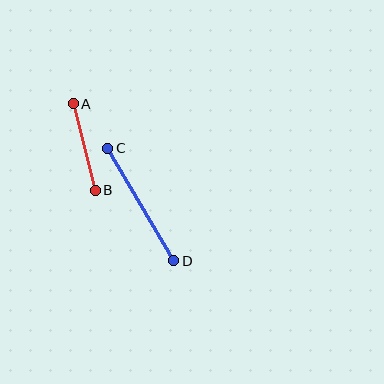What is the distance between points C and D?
The distance is approximately 130 pixels.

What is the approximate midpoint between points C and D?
The midpoint is at approximately (141, 205) pixels.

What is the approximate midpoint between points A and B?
The midpoint is at approximately (84, 147) pixels.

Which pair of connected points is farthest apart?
Points C and D are farthest apart.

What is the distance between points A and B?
The distance is approximately 89 pixels.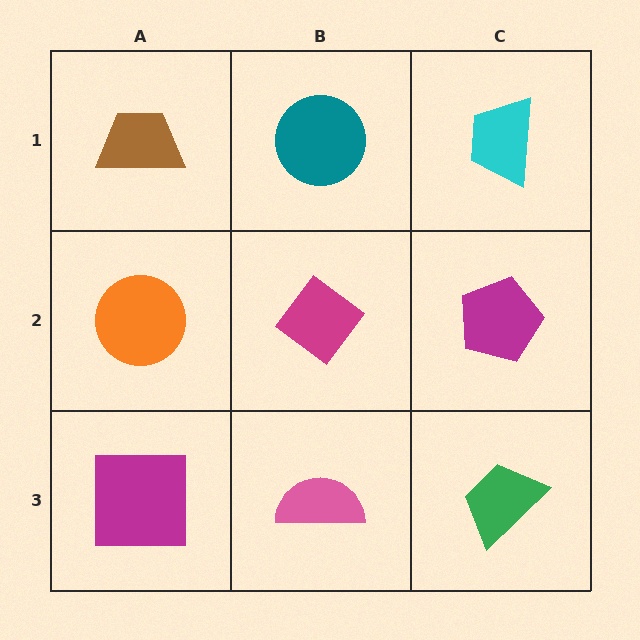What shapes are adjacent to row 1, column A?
An orange circle (row 2, column A), a teal circle (row 1, column B).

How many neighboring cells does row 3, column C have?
2.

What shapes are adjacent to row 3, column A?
An orange circle (row 2, column A), a pink semicircle (row 3, column B).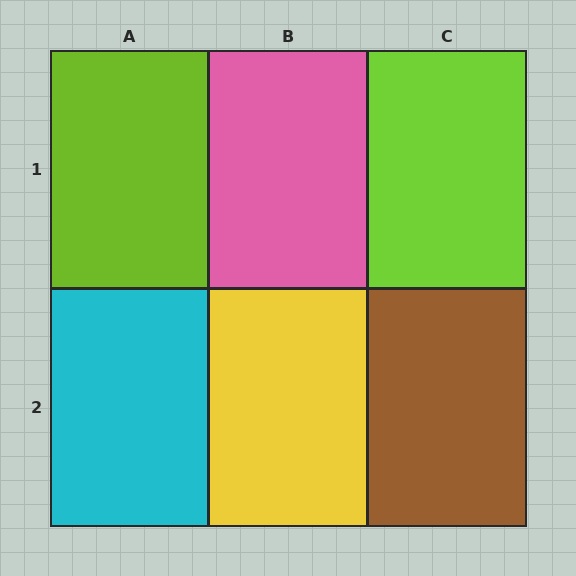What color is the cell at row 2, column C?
Brown.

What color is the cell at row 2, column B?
Yellow.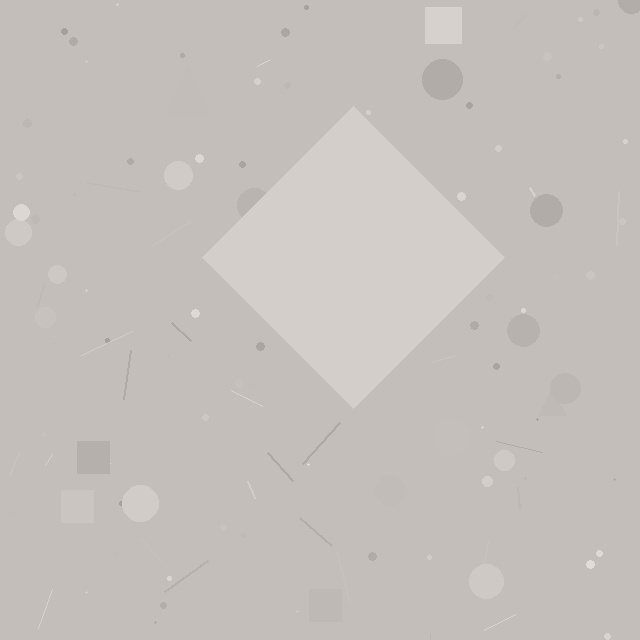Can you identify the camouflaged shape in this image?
The camouflaged shape is a diamond.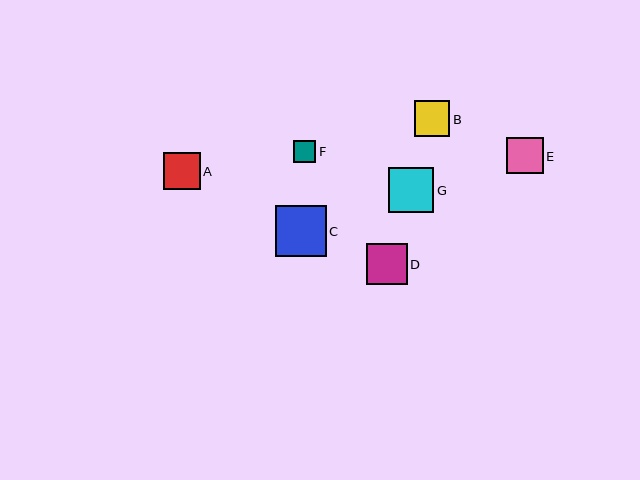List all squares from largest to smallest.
From largest to smallest: C, G, D, A, E, B, F.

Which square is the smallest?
Square F is the smallest with a size of approximately 22 pixels.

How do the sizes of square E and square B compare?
Square E and square B are approximately the same size.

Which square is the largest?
Square C is the largest with a size of approximately 50 pixels.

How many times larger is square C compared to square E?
Square C is approximately 1.4 times the size of square E.